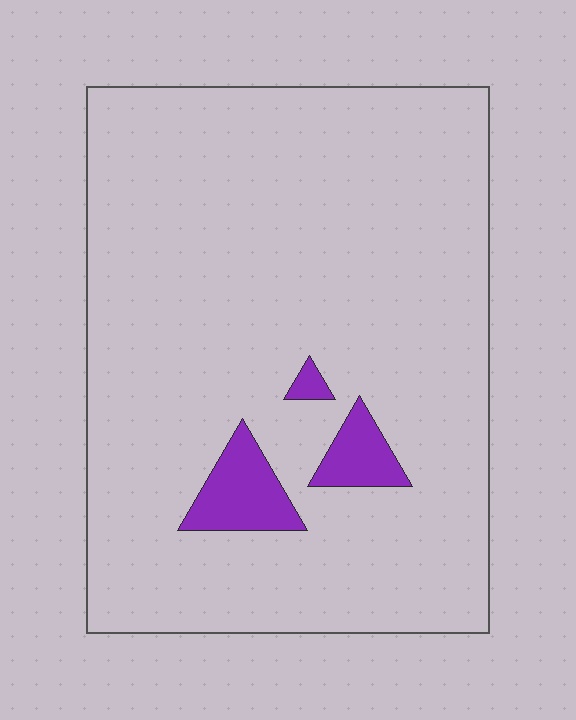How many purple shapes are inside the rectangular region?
3.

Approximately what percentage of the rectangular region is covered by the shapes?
Approximately 5%.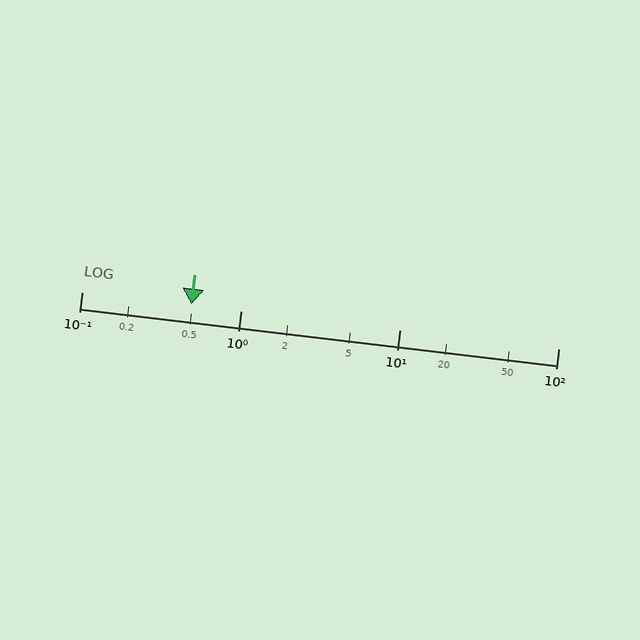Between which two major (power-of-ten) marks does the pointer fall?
The pointer is between 0.1 and 1.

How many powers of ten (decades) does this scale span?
The scale spans 3 decades, from 0.1 to 100.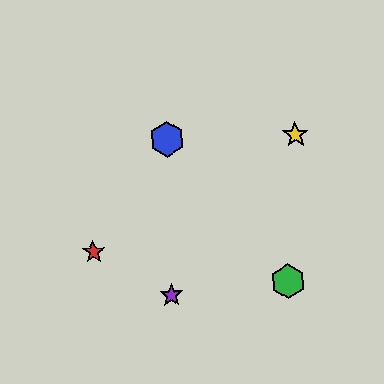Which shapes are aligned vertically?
The blue hexagon, the purple star are aligned vertically.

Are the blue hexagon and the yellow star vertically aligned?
No, the blue hexagon is at x≈167 and the yellow star is at x≈295.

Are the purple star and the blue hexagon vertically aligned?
Yes, both are at x≈171.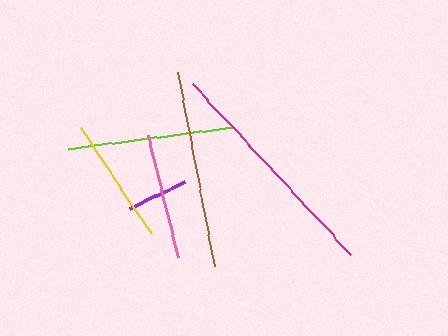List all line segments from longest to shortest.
From longest to shortest: magenta, brown, lime, yellow, pink, purple.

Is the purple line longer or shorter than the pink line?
The pink line is longer than the purple line.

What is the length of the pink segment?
The pink segment is approximately 125 pixels long.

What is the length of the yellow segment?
The yellow segment is approximately 128 pixels long.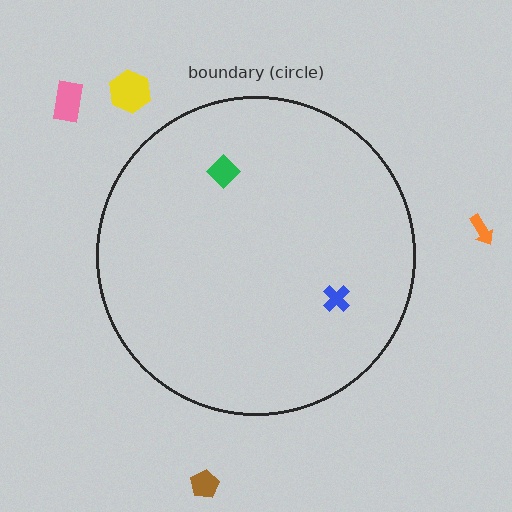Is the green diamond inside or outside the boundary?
Inside.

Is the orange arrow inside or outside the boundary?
Outside.